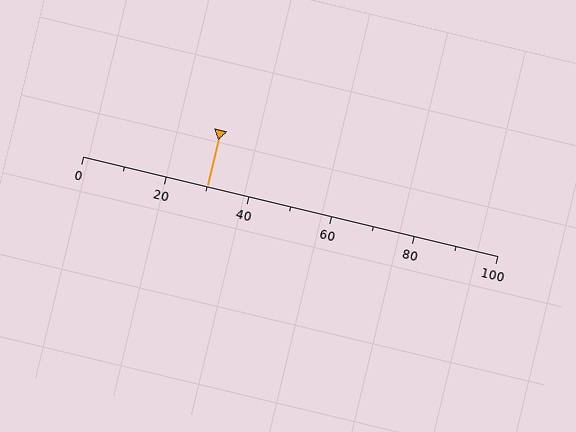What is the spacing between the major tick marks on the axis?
The major ticks are spaced 20 apart.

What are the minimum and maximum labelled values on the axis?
The axis runs from 0 to 100.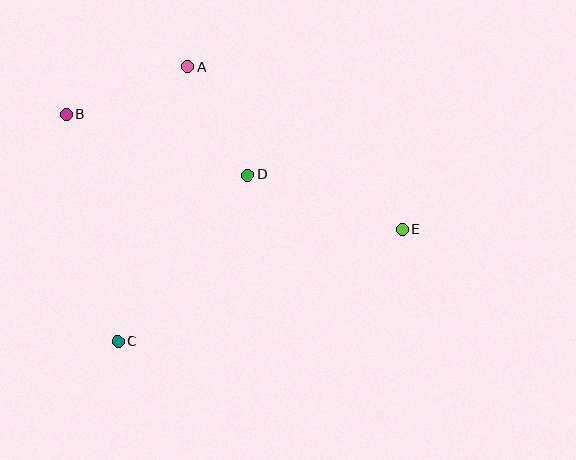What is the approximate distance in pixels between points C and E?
The distance between C and E is approximately 305 pixels.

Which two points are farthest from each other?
Points B and E are farthest from each other.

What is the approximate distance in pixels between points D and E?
The distance between D and E is approximately 164 pixels.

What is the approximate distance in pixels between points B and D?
The distance between B and D is approximately 191 pixels.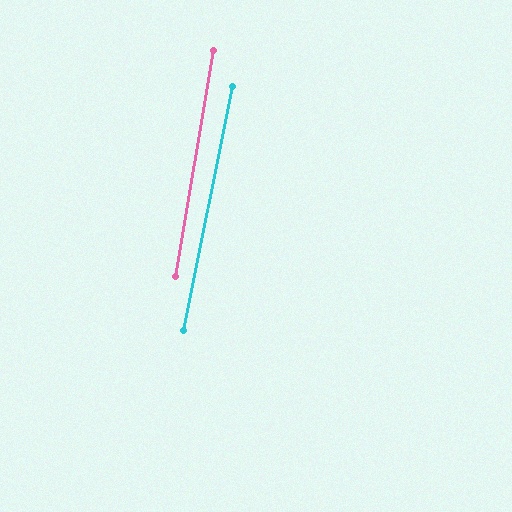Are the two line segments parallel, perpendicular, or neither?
Parallel — their directions differ by only 1.7°.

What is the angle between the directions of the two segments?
Approximately 2 degrees.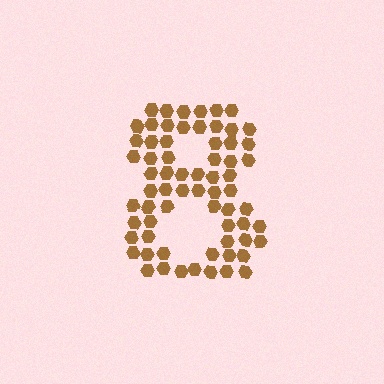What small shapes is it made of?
It is made of small hexagons.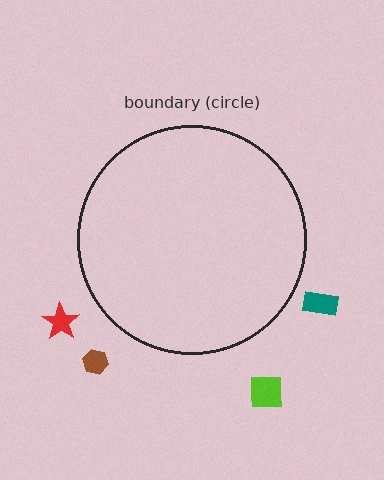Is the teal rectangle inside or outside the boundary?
Outside.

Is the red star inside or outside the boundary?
Outside.